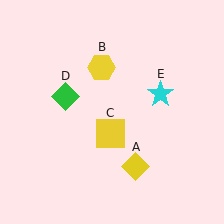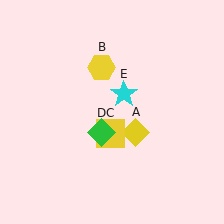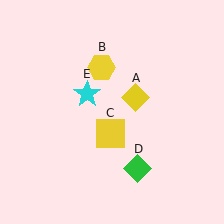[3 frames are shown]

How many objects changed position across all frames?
3 objects changed position: yellow diamond (object A), green diamond (object D), cyan star (object E).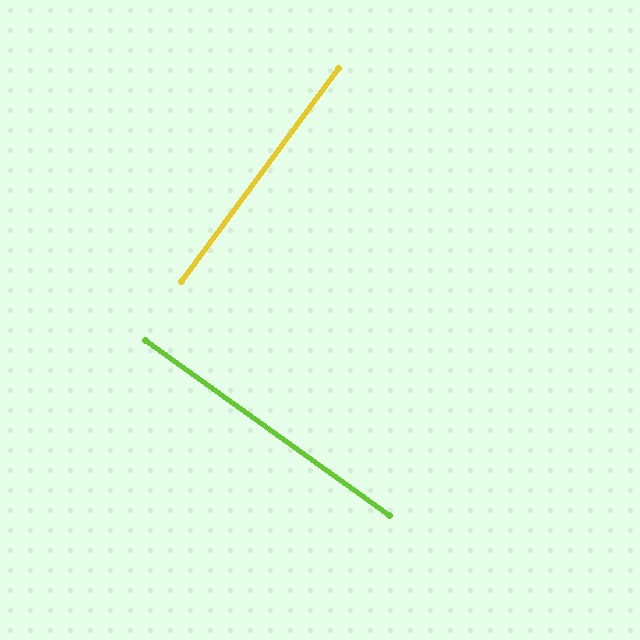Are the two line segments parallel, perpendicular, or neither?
Perpendicular — they meet at approximately 89°.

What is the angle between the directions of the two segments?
Approximately 89 degrees.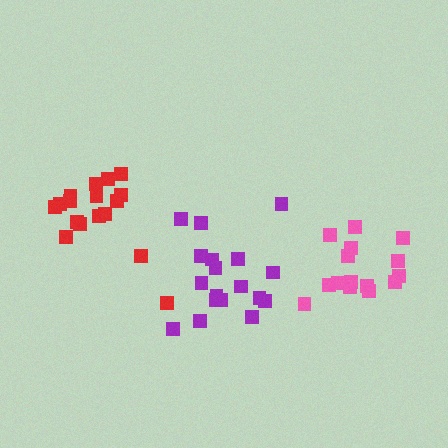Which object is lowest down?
The purple cluster is bottommost.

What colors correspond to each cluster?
The clusters are colored: pink, purple, red.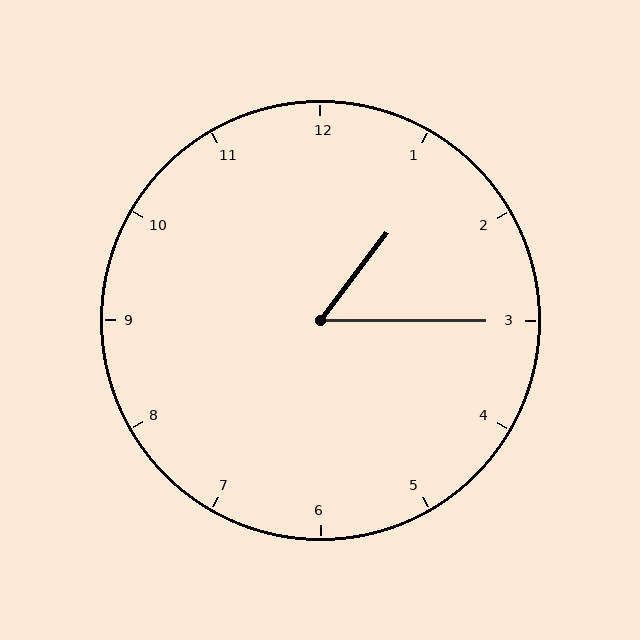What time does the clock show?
1:15.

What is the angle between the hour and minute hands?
Approximately 52 degrees.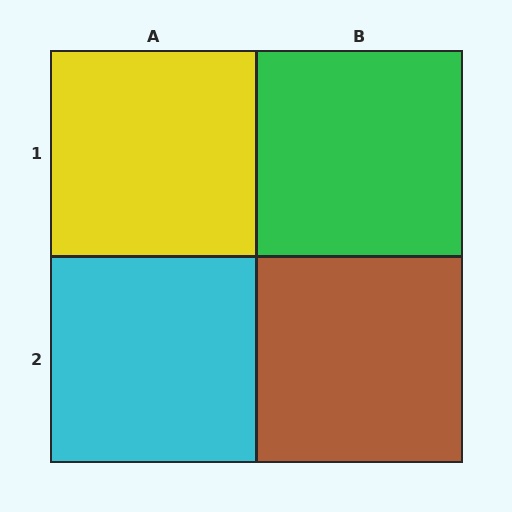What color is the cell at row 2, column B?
Brown.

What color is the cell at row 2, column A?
Cyan.